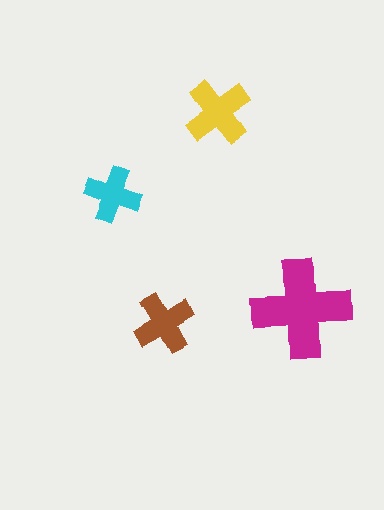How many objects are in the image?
There are 4 objects in the image.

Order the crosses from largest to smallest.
the magenta one, the yellow one, the brown one, the cyan one.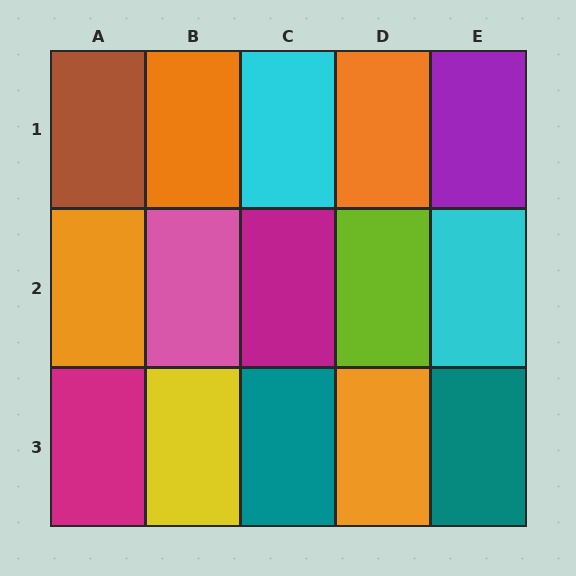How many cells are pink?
1 cell is pink.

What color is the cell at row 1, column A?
Brown.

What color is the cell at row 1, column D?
Orange.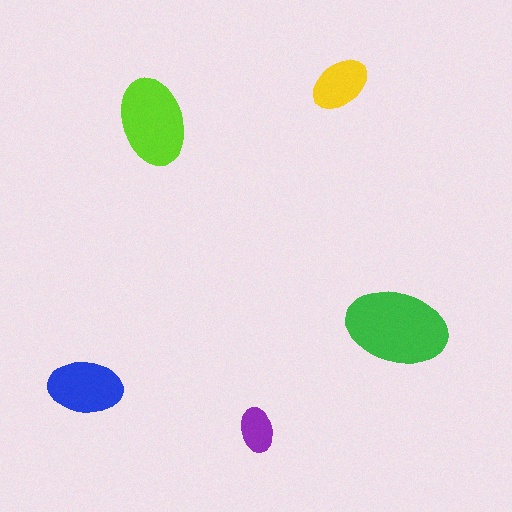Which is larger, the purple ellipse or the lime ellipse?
The lime one.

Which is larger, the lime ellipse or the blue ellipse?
The lime one.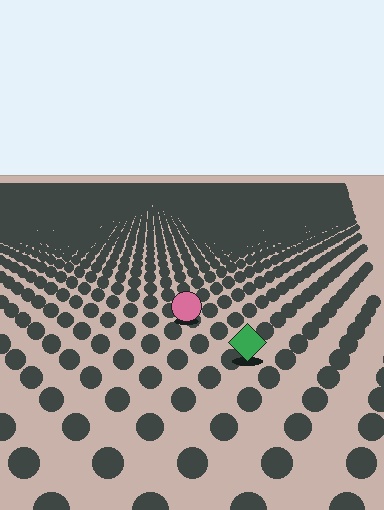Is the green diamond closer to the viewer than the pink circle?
Yes. The green diamond is closer — you can tell from the texture gradient: the ground texture is coarser near it.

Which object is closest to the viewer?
The green diamond is closest. The texture marks near it are larger and more spread out.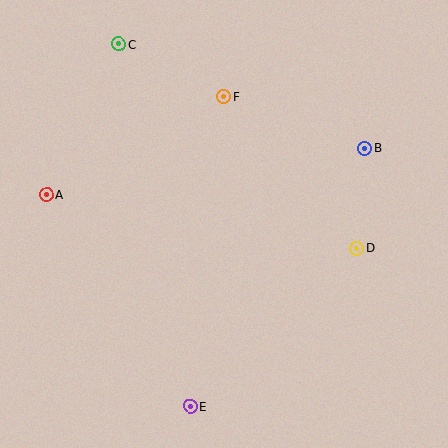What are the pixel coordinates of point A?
Point A is at (47, 195).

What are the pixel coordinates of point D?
Point D is at (356, 248).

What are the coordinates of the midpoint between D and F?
The midpoint between D and F is at (290, 173).